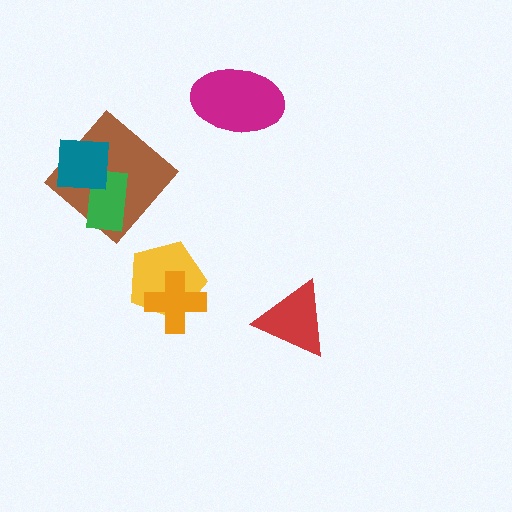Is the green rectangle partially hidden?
Yes, it is partially covered by another shape.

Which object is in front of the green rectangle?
The teal square is in front of the green rectangle.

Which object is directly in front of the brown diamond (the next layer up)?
The green rectangle is directly in front of the brown diamond.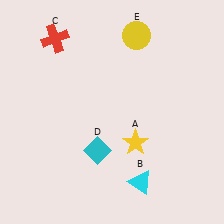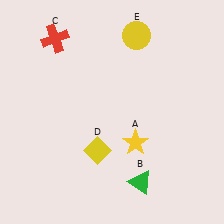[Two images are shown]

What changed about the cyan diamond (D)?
In Image 1, D is cyan. In Image 2, it changed to yellow.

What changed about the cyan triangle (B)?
In Image 1, B is cyan. In Image 2, it changed to green.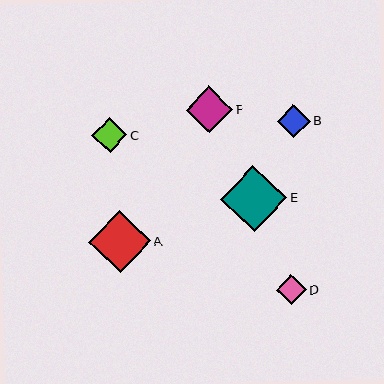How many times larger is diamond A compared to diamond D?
Diamond A is approximately 2.1 times the size of diamond D.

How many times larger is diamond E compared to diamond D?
Diamond E is approximately 2.2 times the size of diamond D.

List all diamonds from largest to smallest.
From largest to smallest: E, A, F, C, B, D.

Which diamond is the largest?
Diamond E is the largest with a size of approximately 67 pixels.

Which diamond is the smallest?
Diamond D is the smallest with a size of approximately 30 pixels.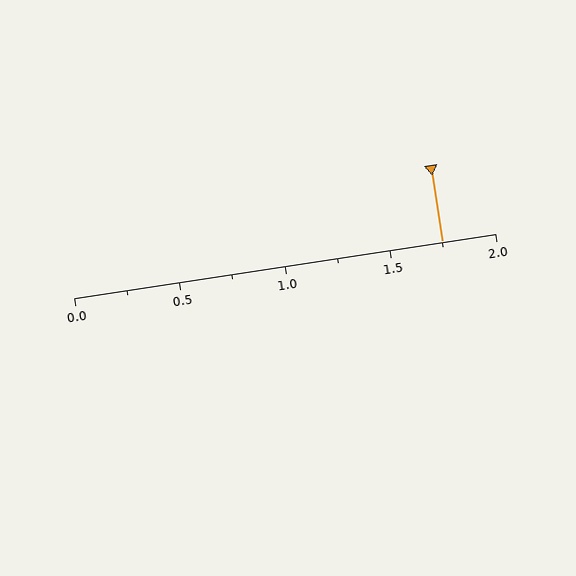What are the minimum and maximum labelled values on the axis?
The axis runs from 0.0 to 2.0.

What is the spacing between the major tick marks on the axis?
The major ticks are spaced 0.5 apart.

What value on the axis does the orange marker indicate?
The marker indicates approximately 1.75.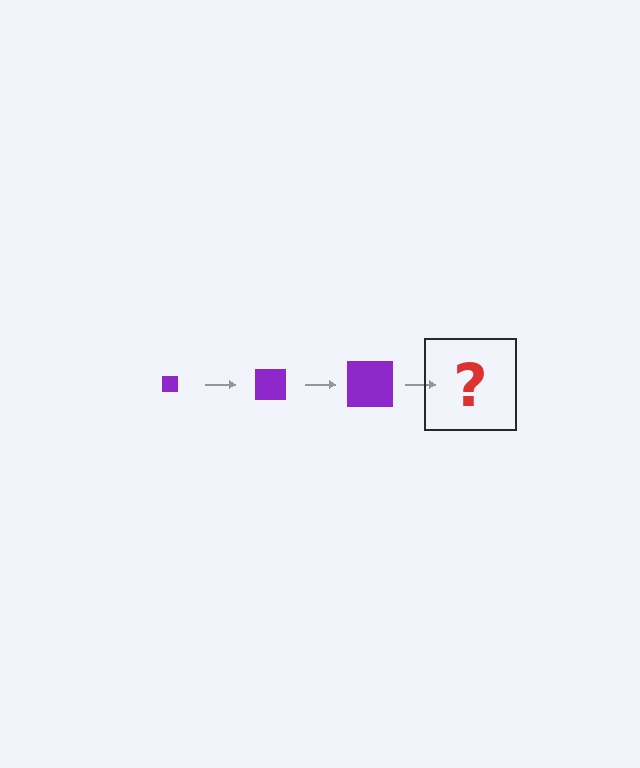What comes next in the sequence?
The next element should be a purple square, larger than the previous one.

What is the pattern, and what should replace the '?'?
The pattern is that the square gets progressively larger each step. The '?' should be a purple square, larger than the previous one.